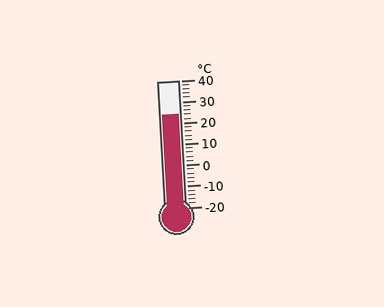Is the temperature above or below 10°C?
The temperature is above 10°C.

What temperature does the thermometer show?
The thermometer shows approximately 24°C.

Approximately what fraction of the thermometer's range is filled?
The thermometer is filled to approximately 75% of its range.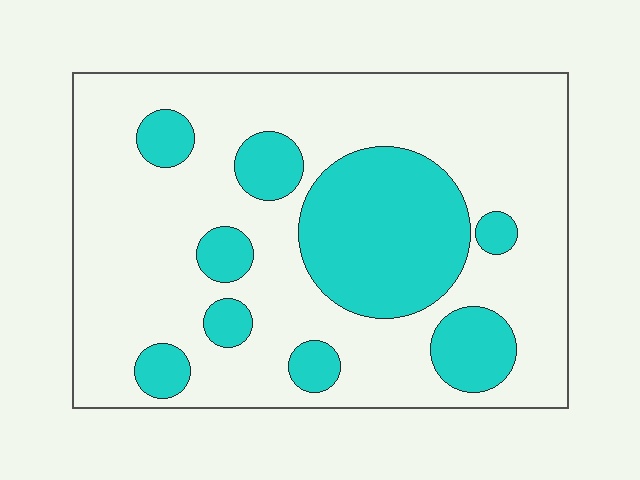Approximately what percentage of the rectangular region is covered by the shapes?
Approximately 30%.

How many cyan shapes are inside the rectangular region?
9.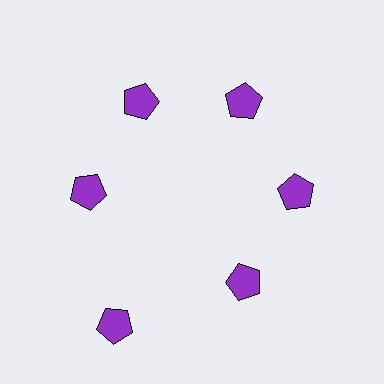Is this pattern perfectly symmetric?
No. The 6 purple pentagons are arranged in a ring, but one element near the 7 o'clock position is pushed outward from the center, breaking the 6-fold rotational symmetry.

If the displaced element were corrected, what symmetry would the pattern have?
It would have 6-fold rotational symmetry — the pattern would map onto itself every 60 degrees.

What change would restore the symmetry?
The symmetry would be restored by moving it inward, back onto the ring so that all 6 pentagons sit at equal angles and equal distance from the center.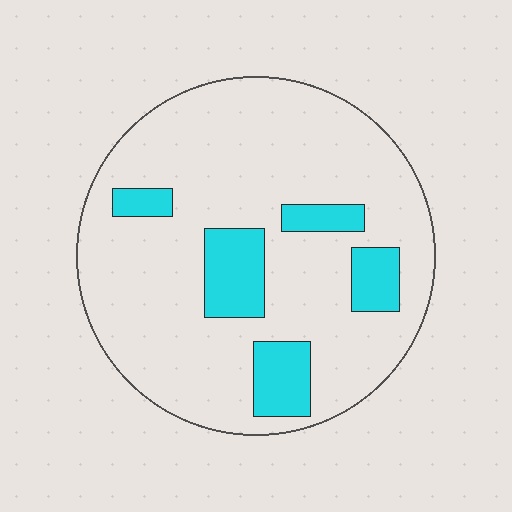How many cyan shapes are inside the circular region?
5.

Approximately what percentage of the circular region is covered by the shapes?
Approximately 15%.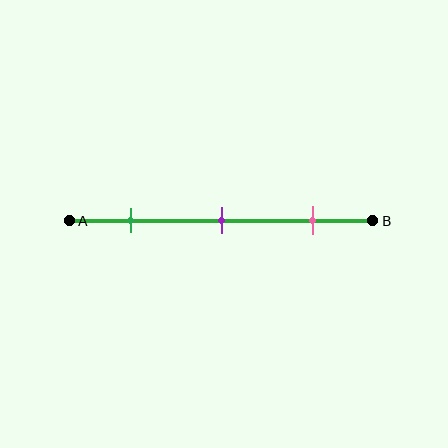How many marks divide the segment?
There are 3 marks dividing the segment.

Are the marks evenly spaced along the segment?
Yes, the marks are approximately evenly spaced.